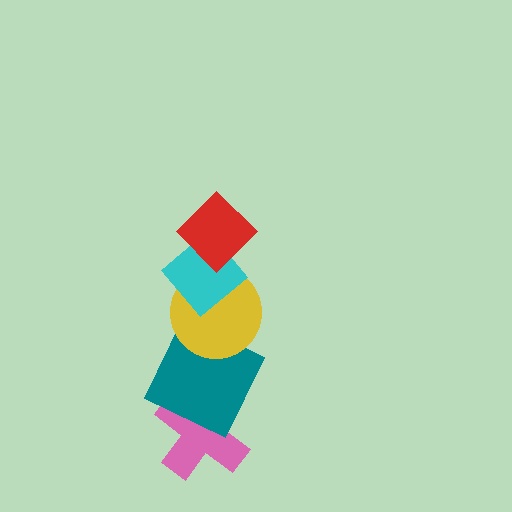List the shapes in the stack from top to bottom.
From top to bottom: the red diamond, the cyan diamond, the yellow circle, the teal square, the pink cross.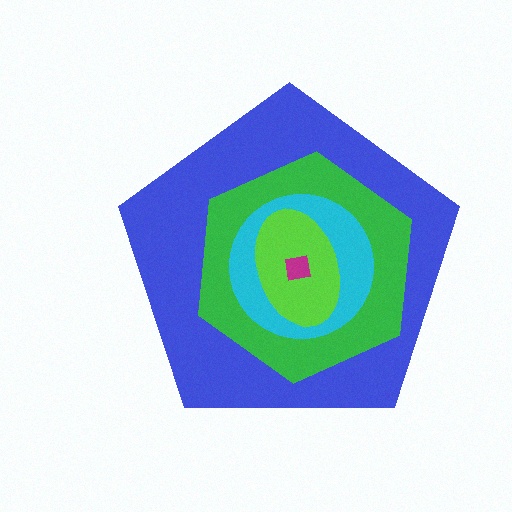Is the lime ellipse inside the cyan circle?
Yes.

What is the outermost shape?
The blue pentagon.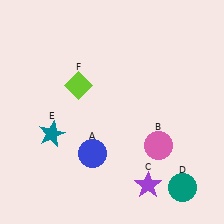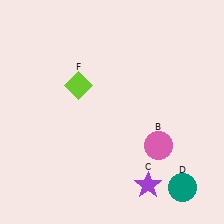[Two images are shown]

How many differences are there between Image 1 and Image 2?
There are 2 differences between the two images.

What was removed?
The teal star (E), the blue circle (A) were removed in Image 2.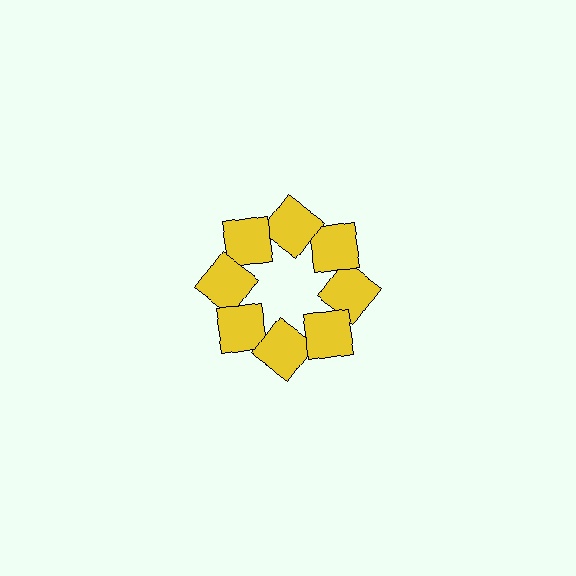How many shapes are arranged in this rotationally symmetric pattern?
There are 8 shapes, arranged in 8 groups of 1.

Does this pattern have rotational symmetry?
Yes, this pattern has 8-fold rotational symmetry. It looks the same after rotating 45 degrees around the center.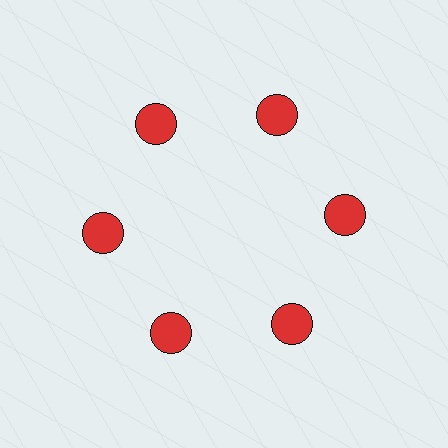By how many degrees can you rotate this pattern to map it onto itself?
The pattern maps onto itself every 60 degrees of rotation.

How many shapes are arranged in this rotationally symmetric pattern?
There are 6 shapes, arranged in 6 groups of 1.